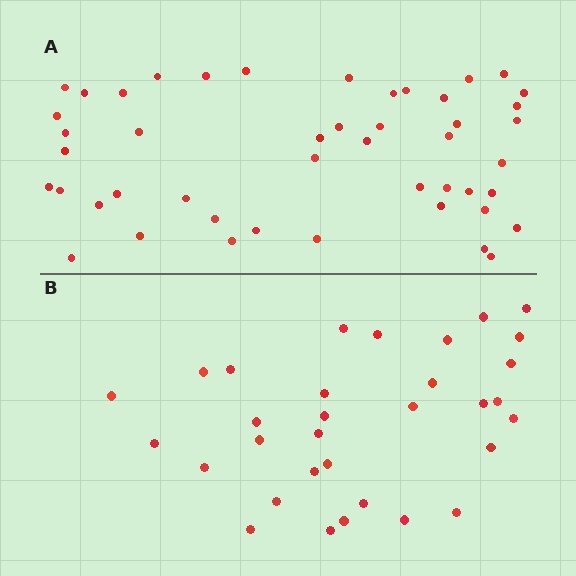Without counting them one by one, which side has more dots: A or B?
Region A (the top region) has more dots.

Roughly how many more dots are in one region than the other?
Region A has approximately 15 more dots than region B.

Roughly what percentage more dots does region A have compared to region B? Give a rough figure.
About 45% more.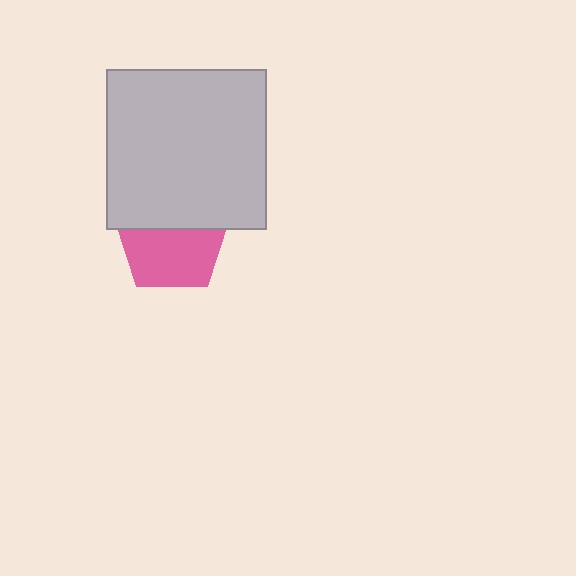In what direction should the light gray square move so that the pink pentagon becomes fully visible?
The light gray square should move up. That is the shortest direction to clear the overlap and leave the pink pentagon fully visible.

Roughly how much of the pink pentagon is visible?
About half of it is visible (roughly 59%).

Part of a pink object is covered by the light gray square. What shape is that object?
It is a pentagon.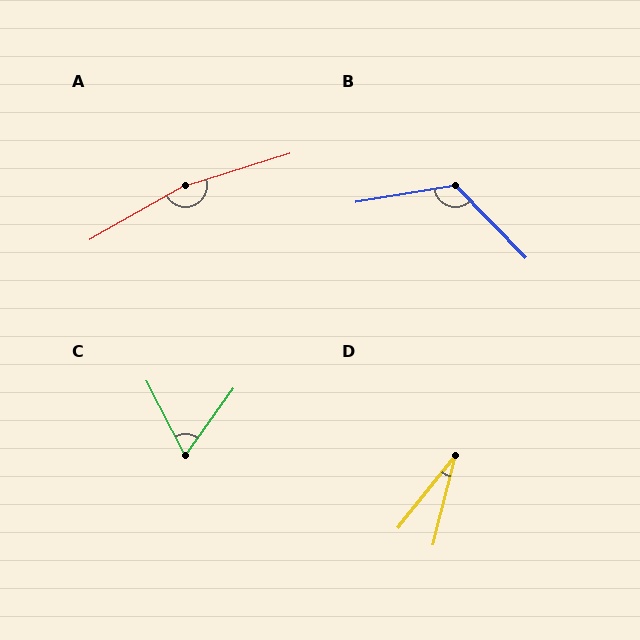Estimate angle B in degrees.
Approximately 125 degrees.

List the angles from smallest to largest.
D (25°), C (63°), B (125°), A (168°).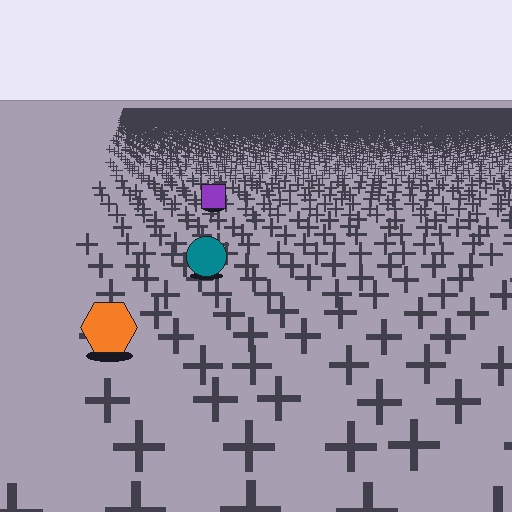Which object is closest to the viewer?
The orange hexagon is closest. The texture marks near it are larger and more spread out.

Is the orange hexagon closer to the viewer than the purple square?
Yes. The orange hexagon is closer — you can tell from the texture gradient: the ground texture is coarser near it.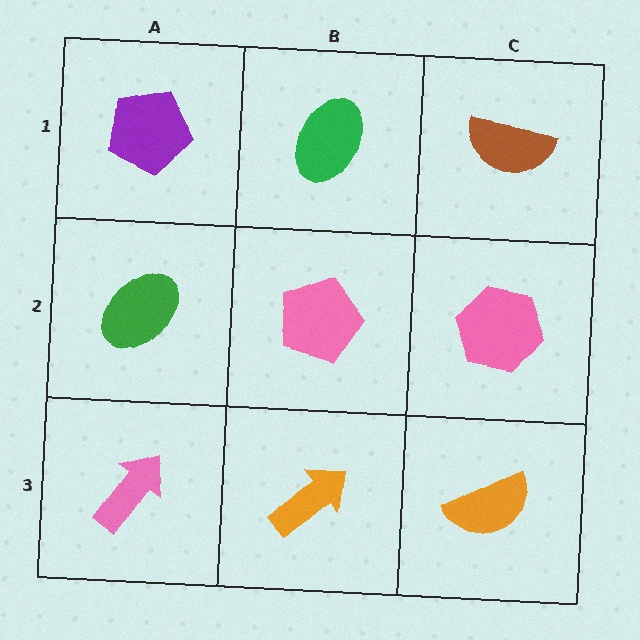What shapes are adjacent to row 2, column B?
A green ellipse (row 1, column B), an orange arrow (row 3, column B), a green ellipse (row 2, column A), a pink hexagon (row 2, column C).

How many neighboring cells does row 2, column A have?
3.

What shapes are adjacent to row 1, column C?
A pink hexagon (row 2, column C), a green ellipse (row 1, column B).